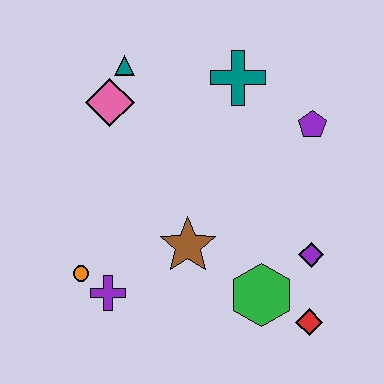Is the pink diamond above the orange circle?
Yes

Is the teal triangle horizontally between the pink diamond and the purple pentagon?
Yes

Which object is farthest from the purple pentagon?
The orange circle is farthest from the purple pentagon.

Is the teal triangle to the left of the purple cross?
No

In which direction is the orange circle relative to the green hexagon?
The orange circle is to the left of the green hexagon.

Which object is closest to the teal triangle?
The pink diamond is closest to the teal triangle.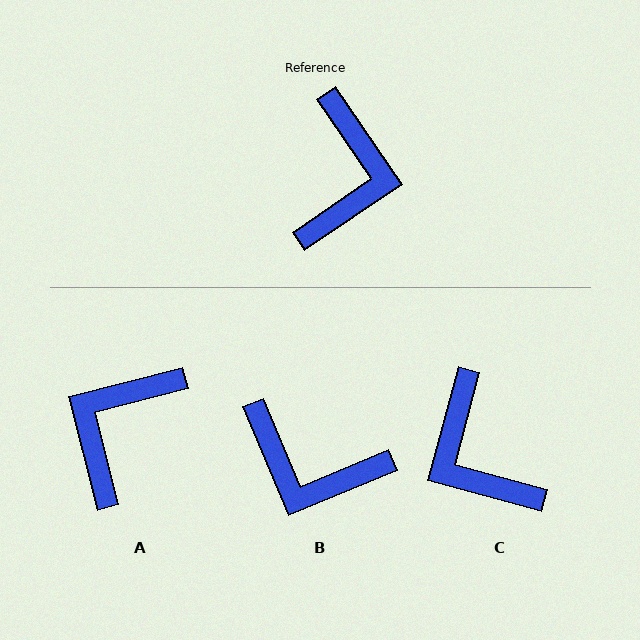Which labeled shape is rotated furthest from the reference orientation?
A, about 160 degrees away.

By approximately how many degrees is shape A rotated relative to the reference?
Approximately 160 degrees counter-clockwise.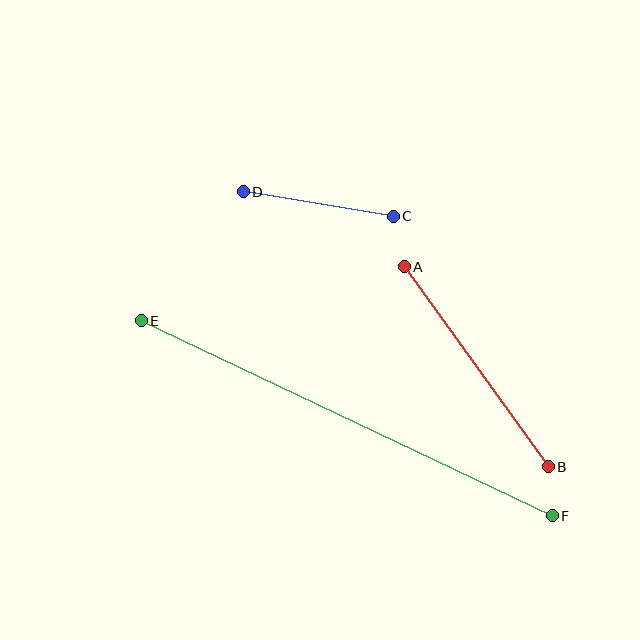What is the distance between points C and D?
The distance is approximately 152 pixels.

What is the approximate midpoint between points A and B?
The midpoint is at approximately (476, 367) pixels.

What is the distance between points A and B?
The distance is approximately 246 pixels.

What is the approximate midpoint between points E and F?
The midpoint is at approximately (347, 418) pixels.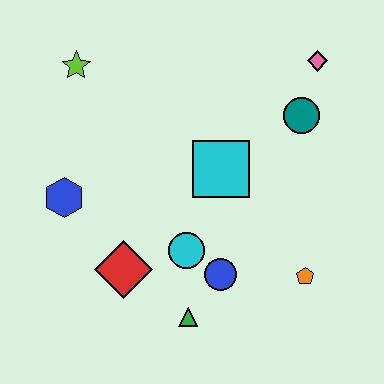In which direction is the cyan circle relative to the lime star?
The cyan circle is below the lime star.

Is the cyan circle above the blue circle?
Yes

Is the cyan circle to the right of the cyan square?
No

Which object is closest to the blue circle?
The cyan circle is closest to the blue circle.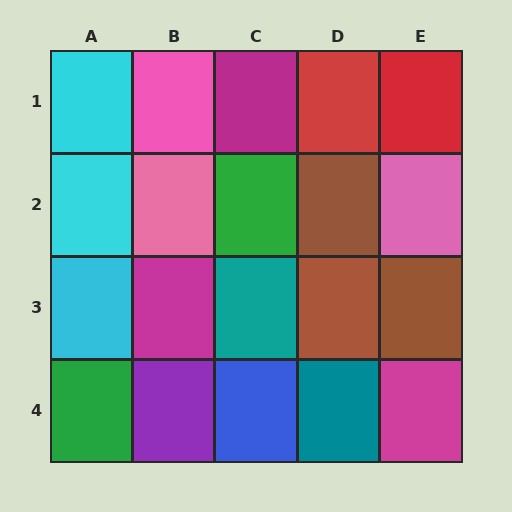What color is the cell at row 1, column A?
Cyan.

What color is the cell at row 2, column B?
Pink.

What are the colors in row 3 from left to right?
Cyan, magenta, teal, brown, brown.